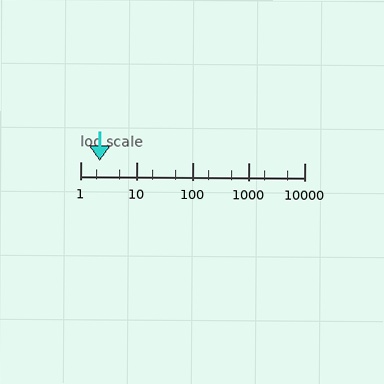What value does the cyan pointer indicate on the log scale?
The pointer indicates approximately 2.2.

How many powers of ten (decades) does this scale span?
The scale spans 4 decades, from 1 to 10000.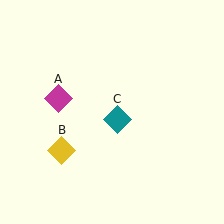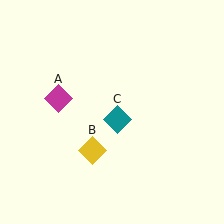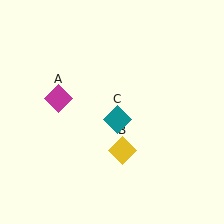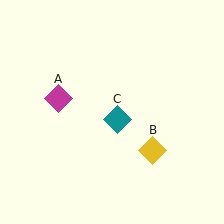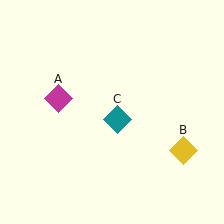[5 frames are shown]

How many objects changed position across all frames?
1 object changed position: yellow diamond (object B).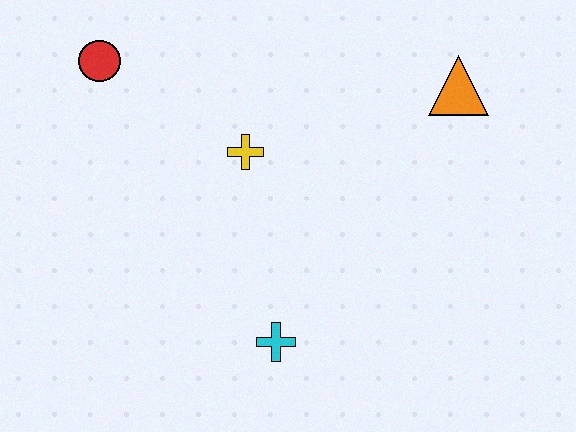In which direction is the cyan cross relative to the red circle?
The cyan cross is below the red circle.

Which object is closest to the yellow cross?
The red circle is closest to the yellow cross.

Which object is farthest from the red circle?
The orange triangle is farthest from the red circle.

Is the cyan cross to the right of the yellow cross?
Yes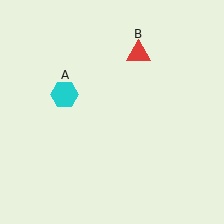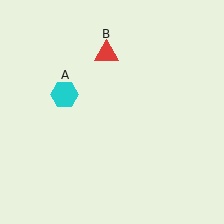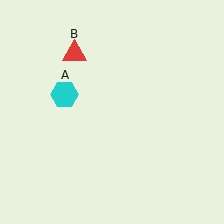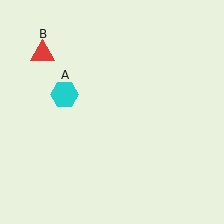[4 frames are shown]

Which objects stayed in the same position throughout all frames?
Cyan hexagon (object A) remained stationary.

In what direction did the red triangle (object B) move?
The red triangle (object B) moved left.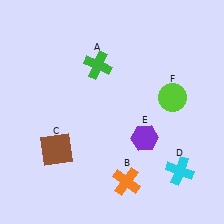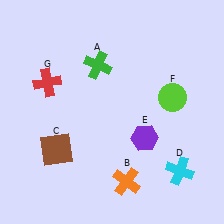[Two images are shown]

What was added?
A red cross (G) was added in Image 2.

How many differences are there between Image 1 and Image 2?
There is 1 difference between the two images.